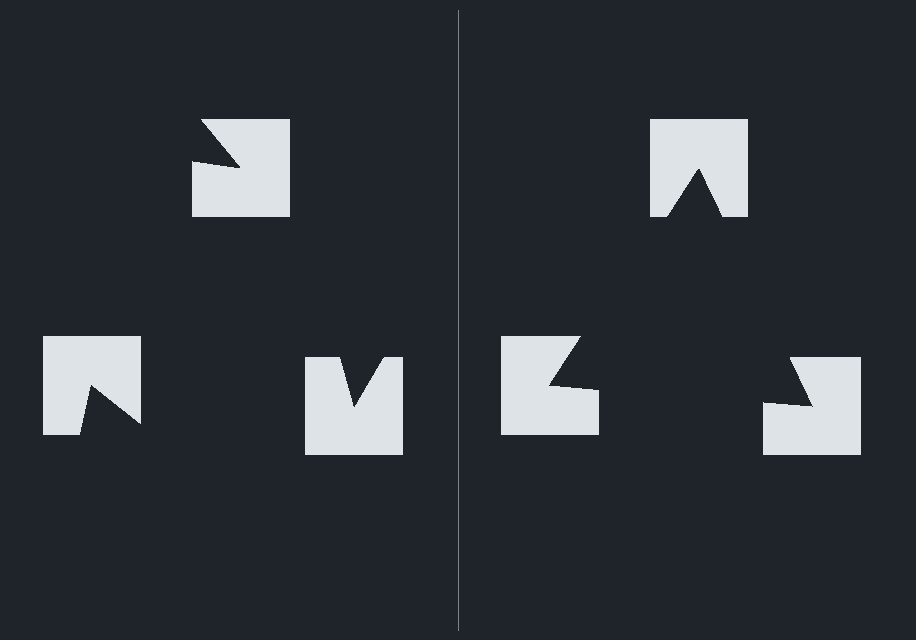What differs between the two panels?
The notched squares are positioned identically on both sides; only the wedge orientations differ. On the right they align to a triangle; on the left they are misaligned.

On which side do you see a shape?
An illusory triangle appears on the right side. On the left side the wedge cuts are rotated, so no coherent shape forms.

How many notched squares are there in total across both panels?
6 — 3 on each side.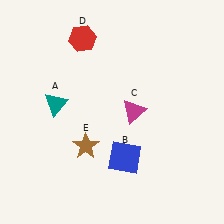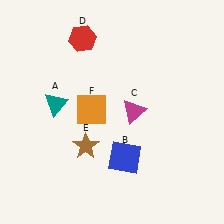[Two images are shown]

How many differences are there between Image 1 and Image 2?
There is 1 difference between the two images.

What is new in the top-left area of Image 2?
An orange square (F) was added in the top-left area of Image 2.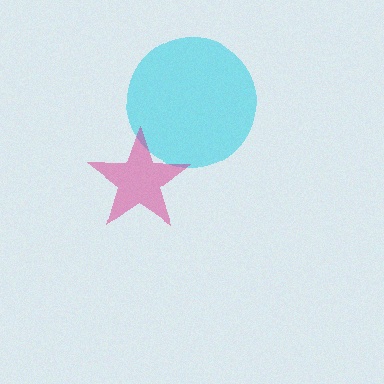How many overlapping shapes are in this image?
There are 2 overlapping shapes in the image.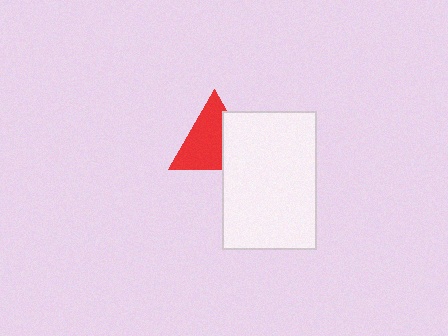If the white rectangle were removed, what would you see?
You would see the complete red triangle.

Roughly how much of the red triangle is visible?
About half of it is visible (roughly 65%).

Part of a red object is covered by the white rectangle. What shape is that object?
It is a triangle.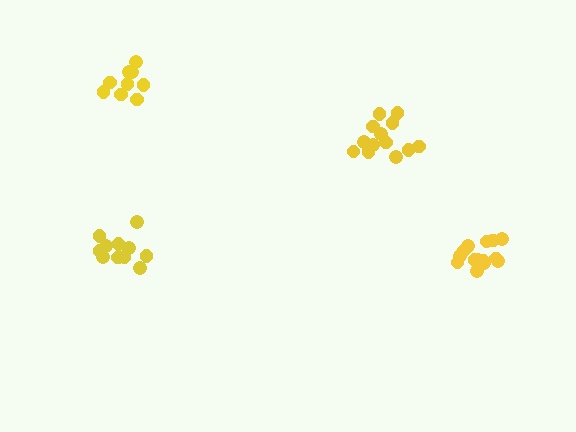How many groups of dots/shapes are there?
There are 4 groups.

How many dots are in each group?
Group 1: 11 dots, Group 2: 13 dots, Group 3: 9 dots, Group 4: 14 dots (47 total).